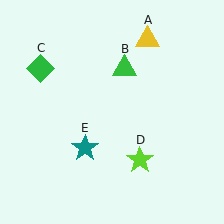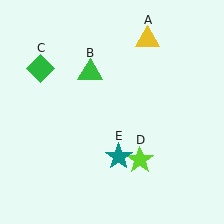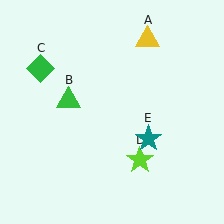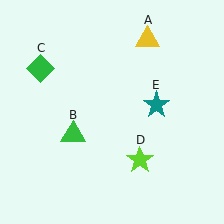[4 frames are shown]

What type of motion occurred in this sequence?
The green triangle (object B), teal star (object E) rotated counterclockwise around the center of the scene.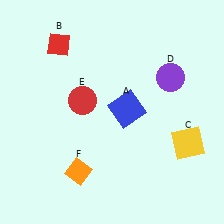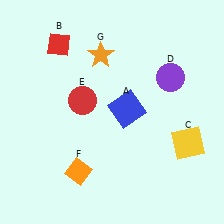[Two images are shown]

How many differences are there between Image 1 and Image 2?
There is 1 difference between the two images.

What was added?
An orange star (G) was added in Image 2.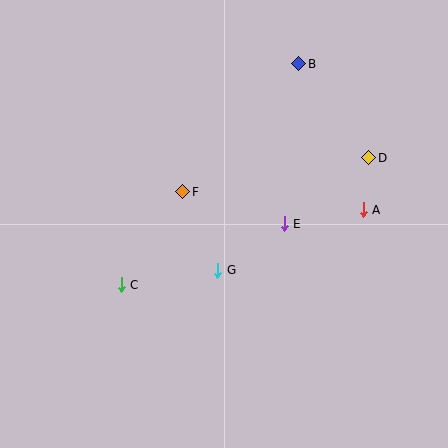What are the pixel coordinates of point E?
Point E is at (284, 224).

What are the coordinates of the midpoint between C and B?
The midpoint between C and B is at (210, 174).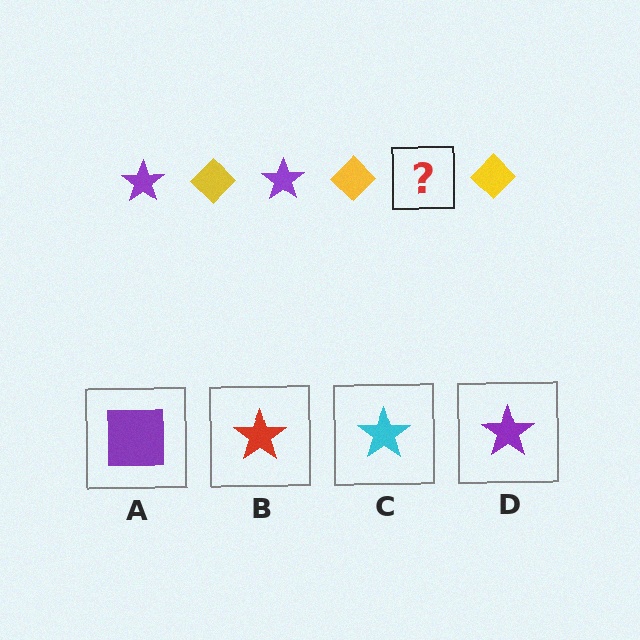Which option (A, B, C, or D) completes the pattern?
D.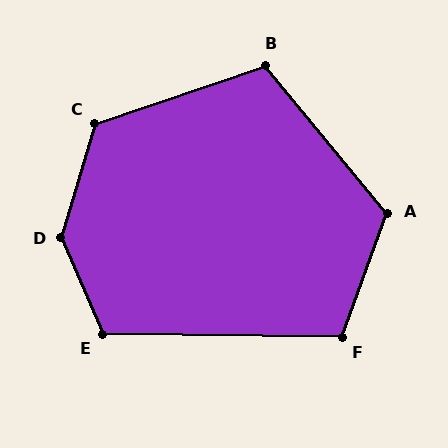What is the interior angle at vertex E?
Approximately 114 degrees (obtuse).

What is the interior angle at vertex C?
Approximately 125 degrees (obtuse).